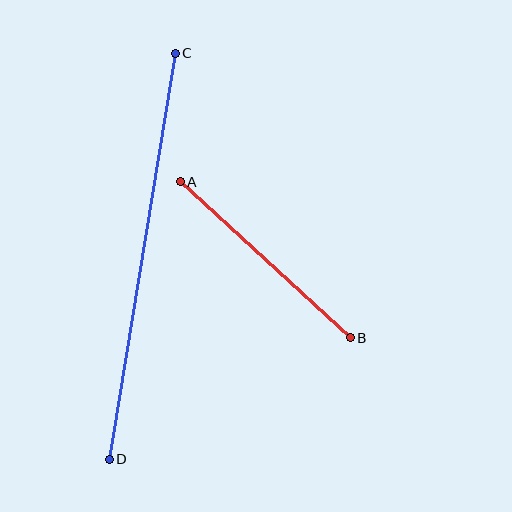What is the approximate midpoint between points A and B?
The midpoint is at approximately (265, 260) pixels.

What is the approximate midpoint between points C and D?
The midpoint is at approximately (142, 256) pixels.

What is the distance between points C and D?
The distance is approximately 411 pixels.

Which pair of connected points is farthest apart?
Points C and D are farthest apart.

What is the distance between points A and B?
The distance is approximately 231 pixels.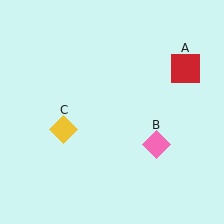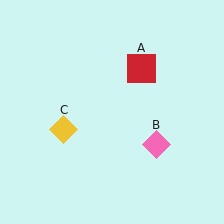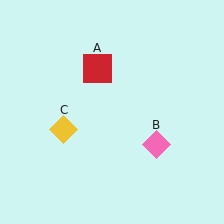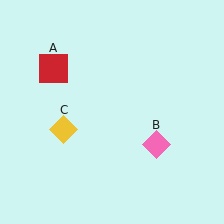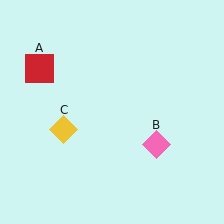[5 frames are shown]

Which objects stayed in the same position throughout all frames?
Pink diamond (object B) and yellow diamond (object C) remained stationary.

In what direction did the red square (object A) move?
The red square (object A) moved left.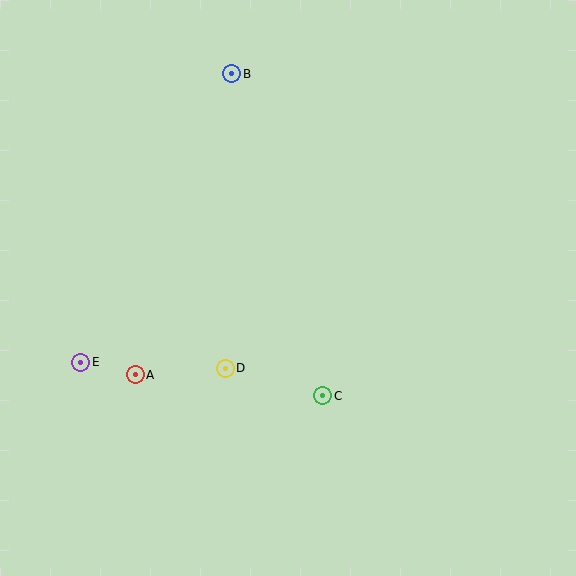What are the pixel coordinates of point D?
Point D is at (225, 368).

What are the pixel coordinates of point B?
Point B is at (232, 74).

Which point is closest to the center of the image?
Point D at (225, 368) is closest to the center.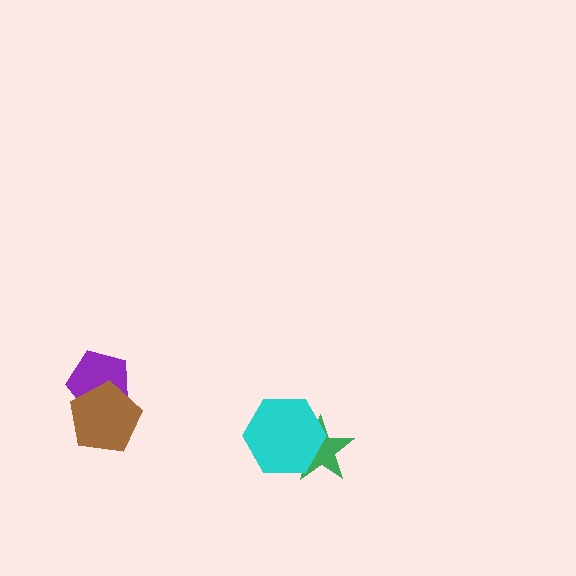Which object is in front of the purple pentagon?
The brown pentagon is in front of the purple pentagon.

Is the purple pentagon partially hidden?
Yes, it is partially covered by another shape.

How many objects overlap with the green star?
1 object overlaps with the green star.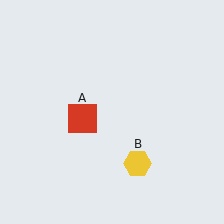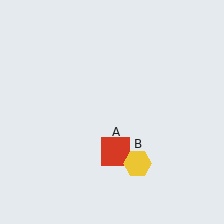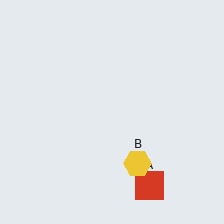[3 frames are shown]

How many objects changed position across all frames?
1 object changed position: red square (object A).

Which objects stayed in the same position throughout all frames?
Yellow hexagon (object B) remained stationary.